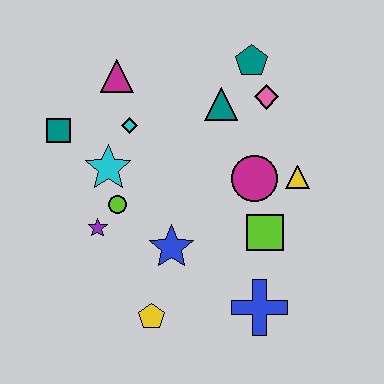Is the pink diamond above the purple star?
Yes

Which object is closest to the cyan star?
The lime circle is closest to the cyan star.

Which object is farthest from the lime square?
The teal square is farthest from the lime square.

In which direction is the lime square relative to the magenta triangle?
The lime square is below the magenta triangle.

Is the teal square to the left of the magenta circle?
Yes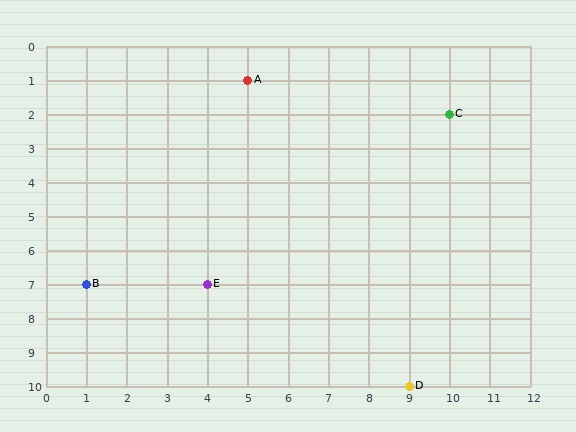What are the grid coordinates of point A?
Point A is at grid coordinates (5, 1).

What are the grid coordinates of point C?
Point C is at grid coordinates (10, 2).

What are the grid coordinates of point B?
Point B is at grid coordinates (1, 7).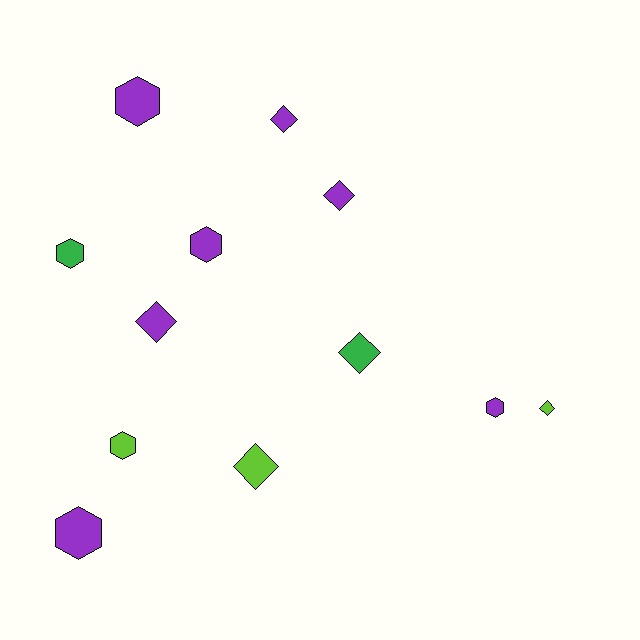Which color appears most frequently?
Purple, with 7 objects.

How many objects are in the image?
There are 12 objects.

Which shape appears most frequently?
Diamond, with 6 objects.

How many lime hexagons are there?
There is 1 lime hexagon.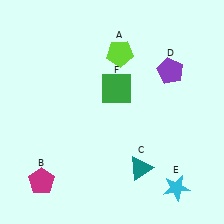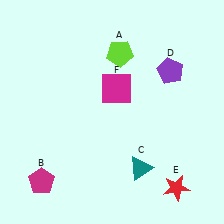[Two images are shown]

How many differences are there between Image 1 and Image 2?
There are 2 differences between the two images.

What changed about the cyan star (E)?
In Image 1, E is cyan. In Image 2, it changed to red.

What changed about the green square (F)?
In Image 1, F is green. In Image 2, it changed to magenta.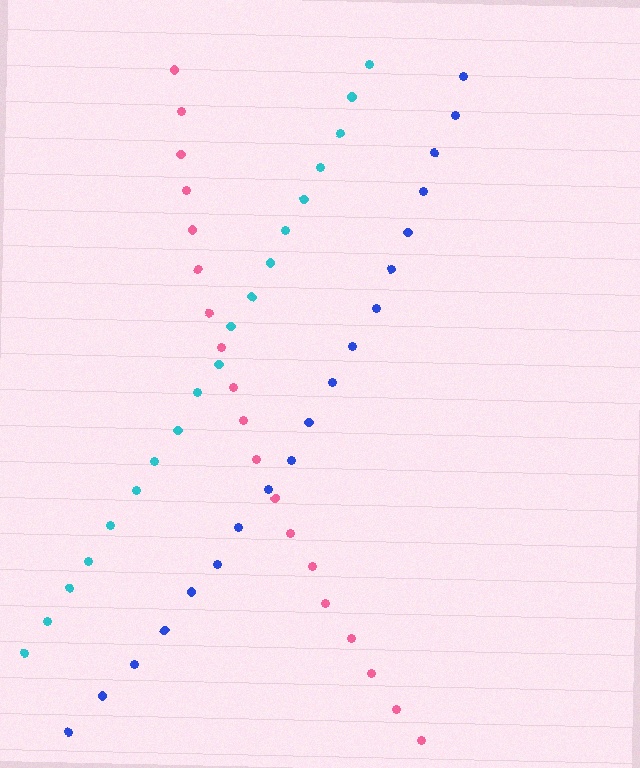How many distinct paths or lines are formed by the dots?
There are 3 distinct paths.